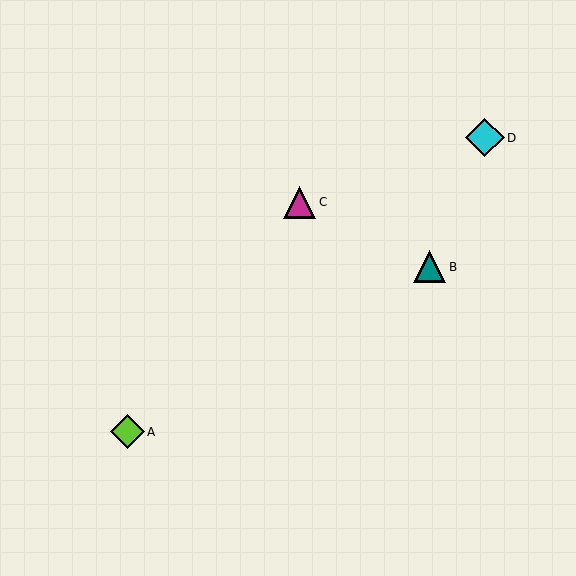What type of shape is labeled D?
Shape D is a cyan diamond.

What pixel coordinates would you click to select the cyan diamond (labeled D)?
Click at (485, 138) to select the cyan diamond D.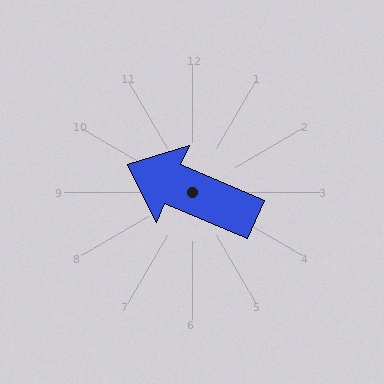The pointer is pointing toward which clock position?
Roughly 10 o'clock.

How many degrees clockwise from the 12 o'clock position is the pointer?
Approximately 293 degrees.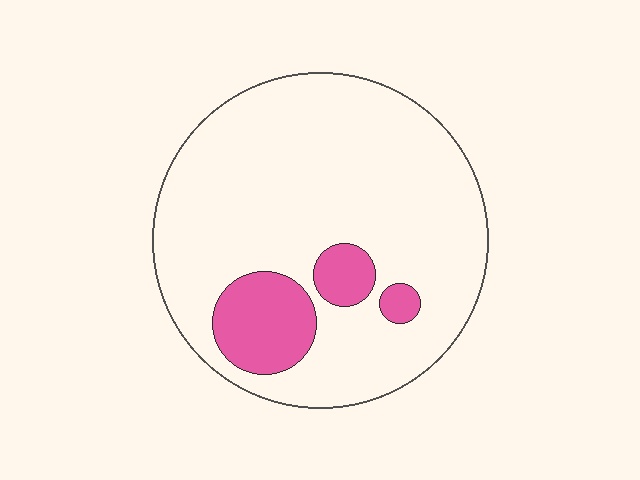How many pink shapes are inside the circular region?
3.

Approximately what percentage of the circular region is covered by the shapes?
Approximately 15%.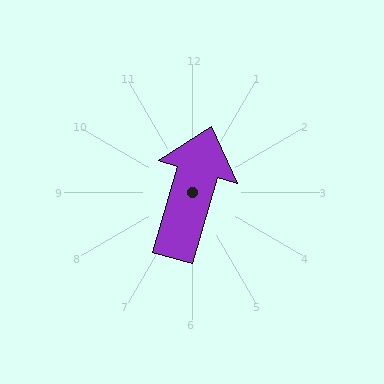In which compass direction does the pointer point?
North.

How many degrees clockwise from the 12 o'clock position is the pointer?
Approximately 16 degrees.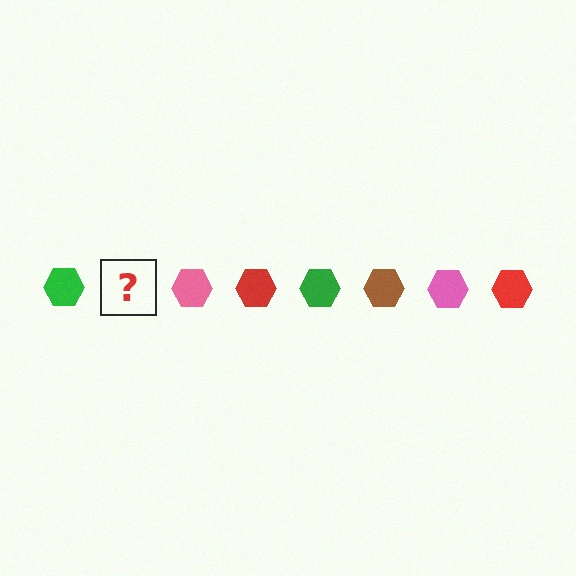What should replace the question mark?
The question mark should be replaced with a brown hexagon.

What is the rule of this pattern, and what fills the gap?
The rule is that the pattern cycles through green, brown, pink, red hexagons. The gap should be filled with a brown hexagon.